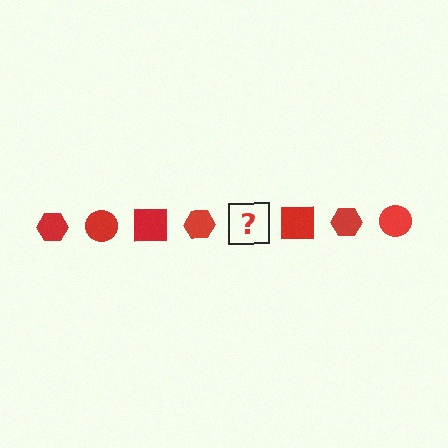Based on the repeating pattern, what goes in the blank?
The blank should be a red circle.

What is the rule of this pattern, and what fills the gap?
The rule is that the pattern cycles through hexagon, circle, square shapes in red. The gap should be filled with a red circle.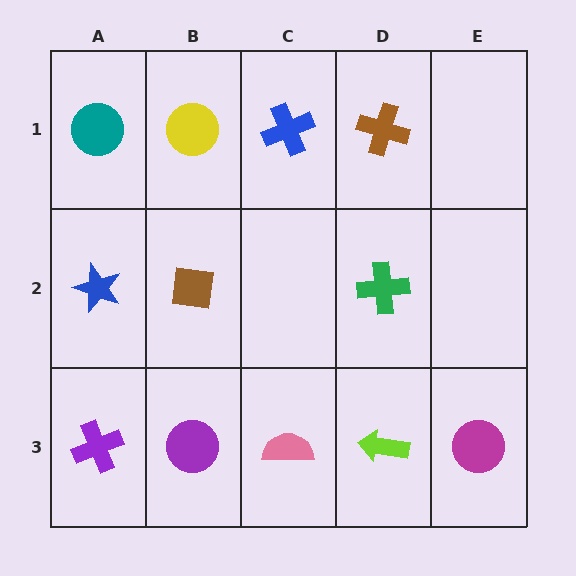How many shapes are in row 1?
4 shapes.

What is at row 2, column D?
A green cross.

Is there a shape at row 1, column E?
No, that cell is empty.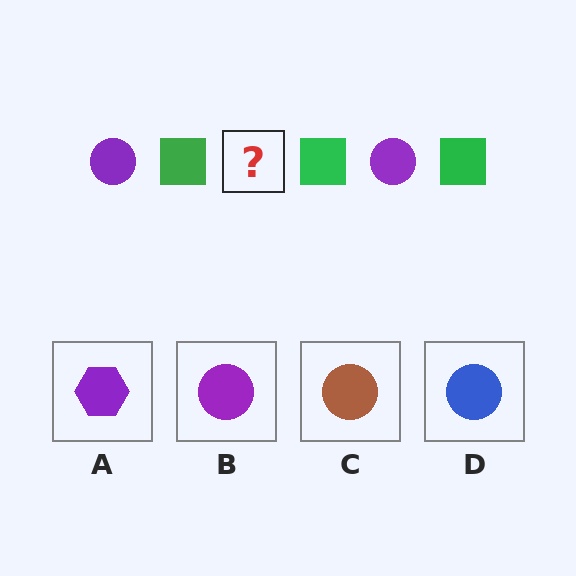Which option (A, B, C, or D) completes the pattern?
B.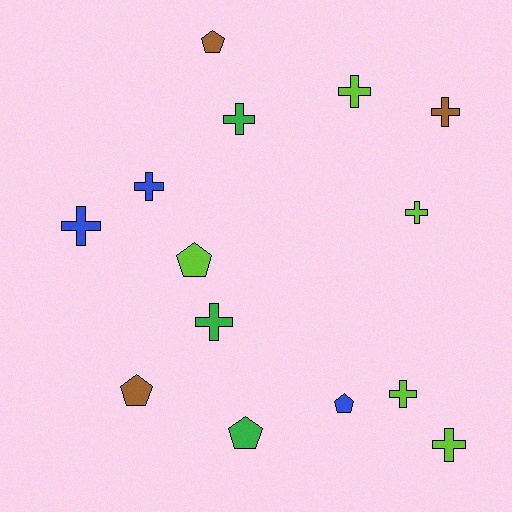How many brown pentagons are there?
There are 2 brown pentagons.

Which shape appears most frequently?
Cross, with 9 objects.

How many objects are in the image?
There are 14 objects.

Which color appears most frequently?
Lime, with 5 objects.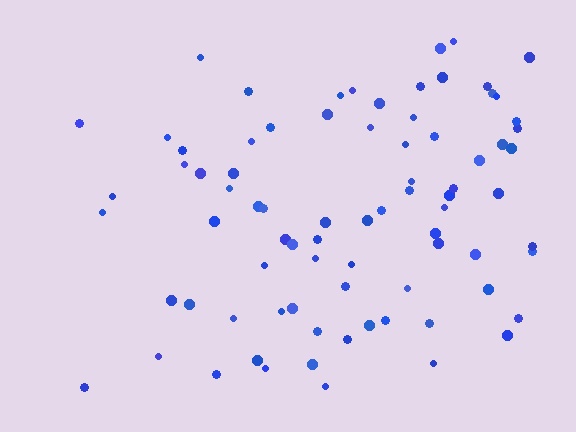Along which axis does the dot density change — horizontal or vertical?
Horizontal.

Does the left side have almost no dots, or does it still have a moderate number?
Still a moderate number, just noticeably fewer than the right.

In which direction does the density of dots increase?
From left to right, with the right side densest.